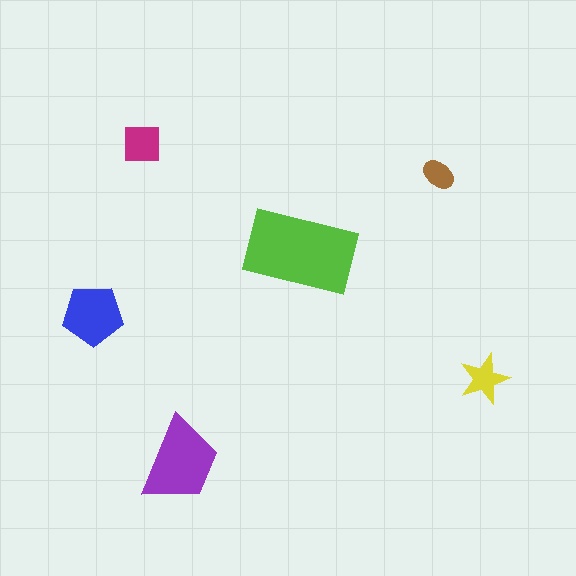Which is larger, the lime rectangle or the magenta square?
The lime rectangle.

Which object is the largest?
The lime rectangle.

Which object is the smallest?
The brown ellipse.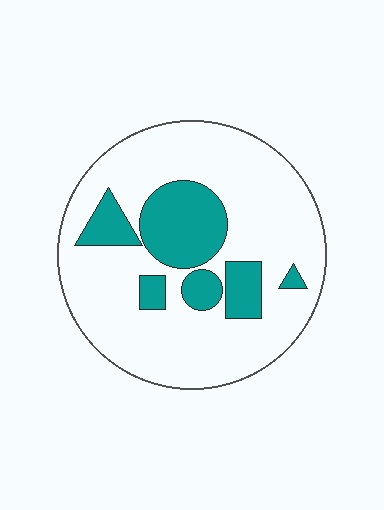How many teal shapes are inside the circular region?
6.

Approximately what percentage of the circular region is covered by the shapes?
Approximately 25%.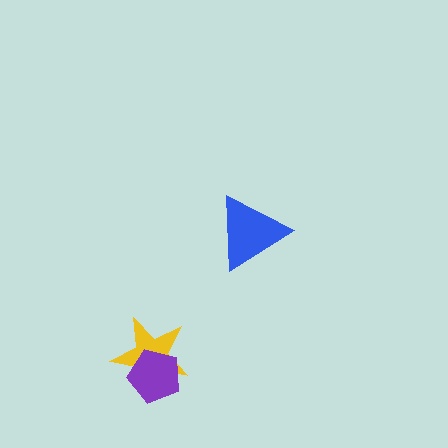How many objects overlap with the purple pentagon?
1 object overlaps with the purple pentagon.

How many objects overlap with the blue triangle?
0 objects overlap with the blue triangle.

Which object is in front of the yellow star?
The purple pentagon is in front of the yellow star.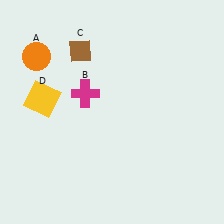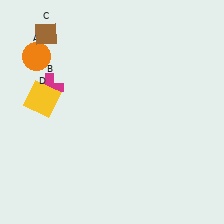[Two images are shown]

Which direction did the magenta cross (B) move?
The magenta cross (B) moved left.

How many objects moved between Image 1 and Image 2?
2 objects moved between the two images.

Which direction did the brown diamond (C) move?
The brown diamond (C) moved left.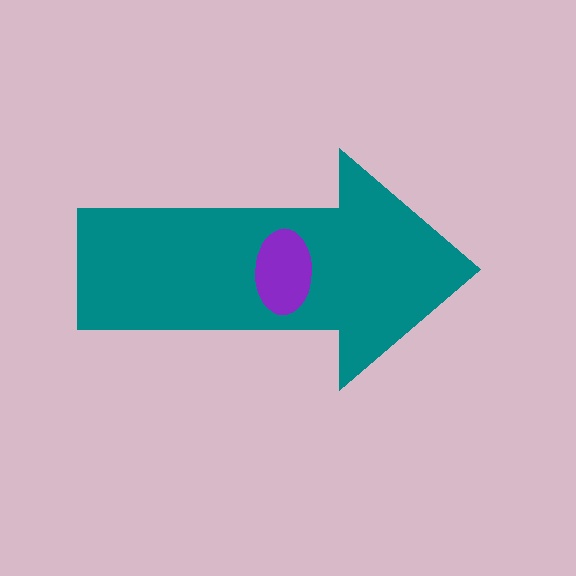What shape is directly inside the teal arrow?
The purple ellipse.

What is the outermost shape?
The teal arrow.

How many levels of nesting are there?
2.